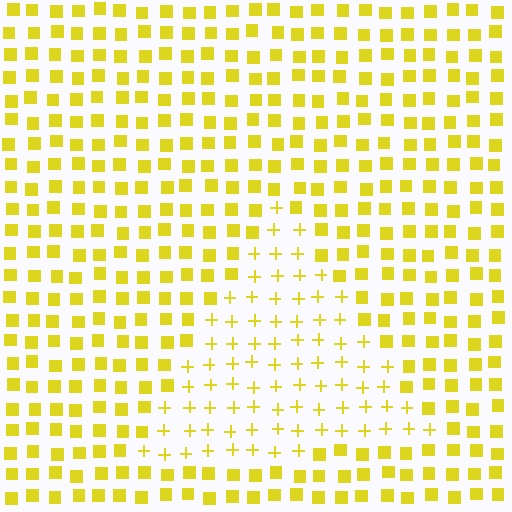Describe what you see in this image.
The image is filled with small yellow elements arranged in a uniform grid. A triangle-shaped region contains plus signs, while the surrounding area contains squares. The boundary is defined purely by the change in element shape.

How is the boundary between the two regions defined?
The boundary is defined by a change in element shape: plus signs inside vs. squares outside. All elements share the same color and spacing.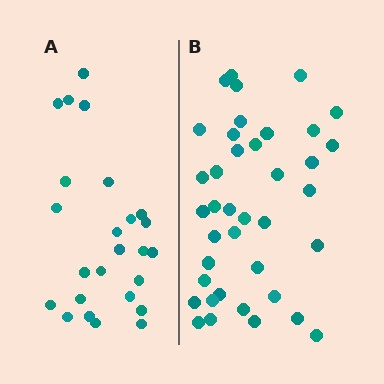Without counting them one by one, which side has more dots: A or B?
Region B (the right region) has more dots.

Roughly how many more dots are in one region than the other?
Region B has approximately 15 more dots than region A.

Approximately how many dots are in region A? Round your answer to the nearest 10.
About 20 dots. (The exact count is 25, which rounds to 20.)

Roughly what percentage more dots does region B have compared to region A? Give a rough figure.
About 55% more.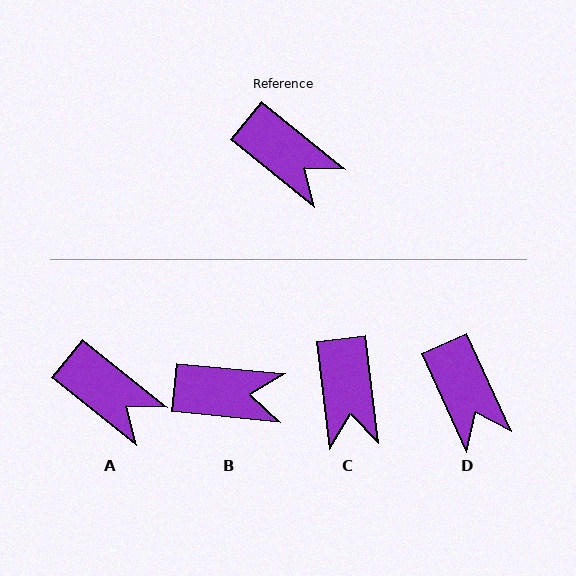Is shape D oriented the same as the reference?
No, it is off by about 26 degrees.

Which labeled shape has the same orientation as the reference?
A.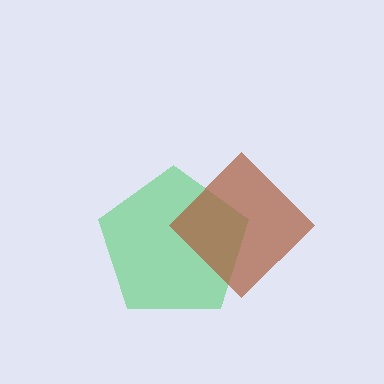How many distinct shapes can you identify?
There are 2 distinct shapes: a green pentagon, a brown diamond.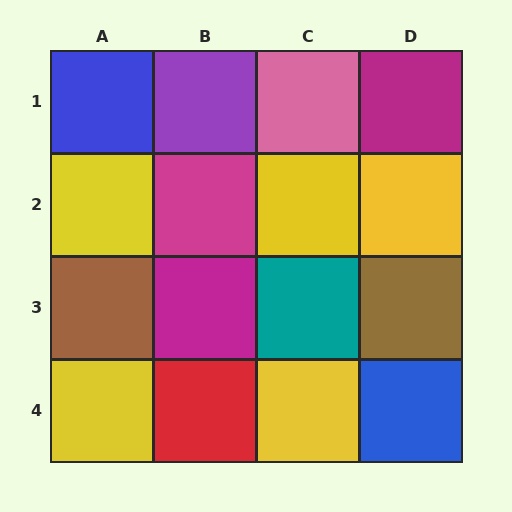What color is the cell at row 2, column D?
Yellow.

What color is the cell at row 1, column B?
Purple.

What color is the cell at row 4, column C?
Yellow.